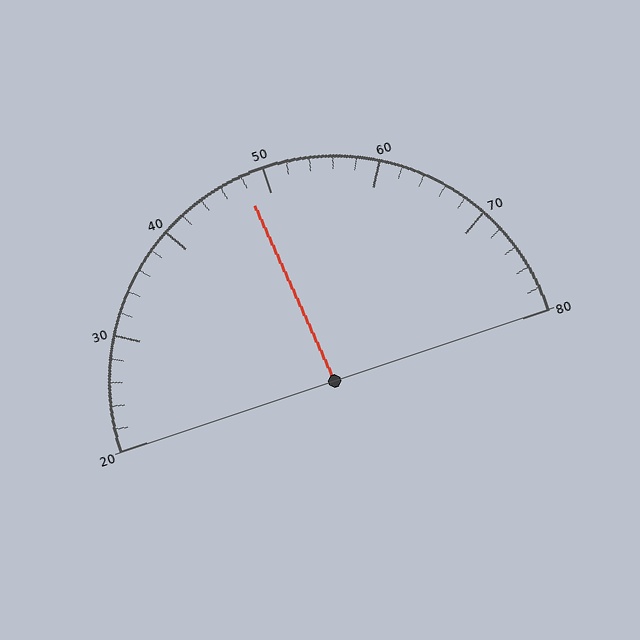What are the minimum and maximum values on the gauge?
The gauge ranges from 20 to 80.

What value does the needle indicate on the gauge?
The needle indicates approximately 48.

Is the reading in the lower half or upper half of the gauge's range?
The reading is in the lower half of the range (20 to 80).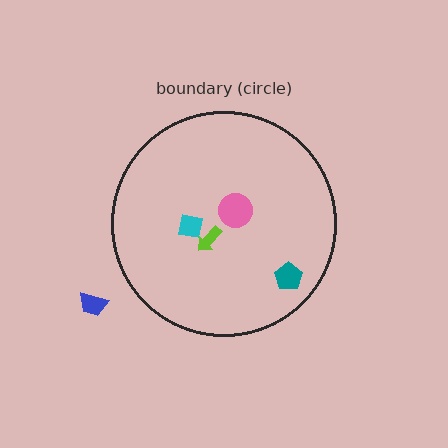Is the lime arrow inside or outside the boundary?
Inside.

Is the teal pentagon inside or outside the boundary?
Inside.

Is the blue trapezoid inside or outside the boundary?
Outside.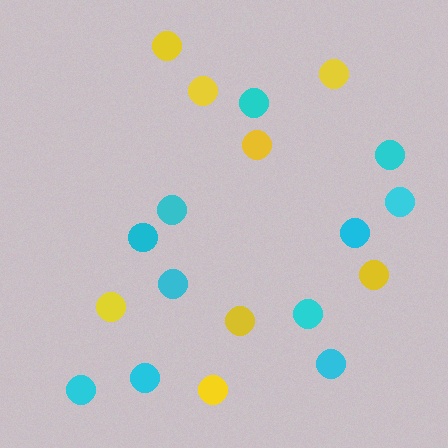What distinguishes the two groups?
There are 2 groups: one group of yellow circles (8) and one group of cyan circles (11).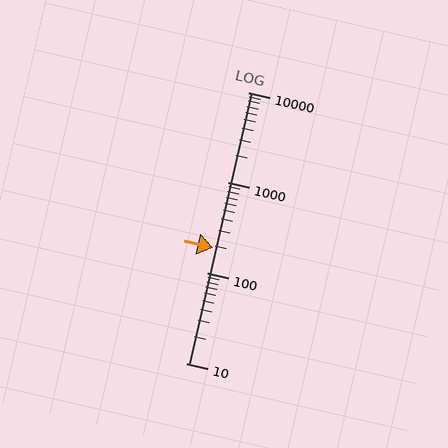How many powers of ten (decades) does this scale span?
The scale spans 3 decades, from 10 to 10000.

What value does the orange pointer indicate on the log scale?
The pointer indicates approximately 190.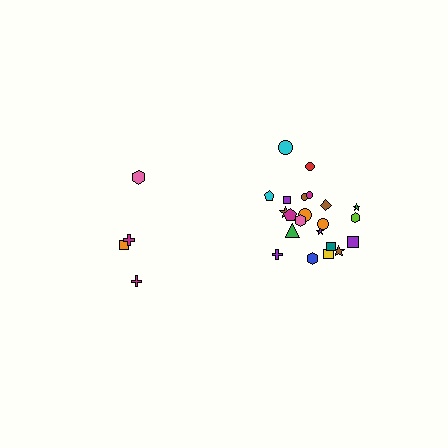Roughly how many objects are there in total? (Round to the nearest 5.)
Roughly 25 objects in total.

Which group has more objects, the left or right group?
The right group.